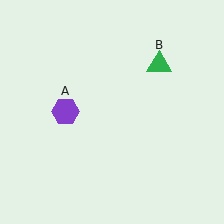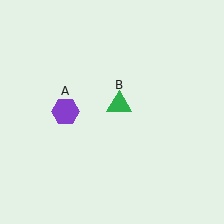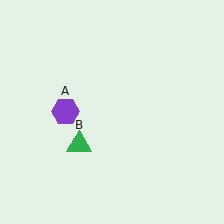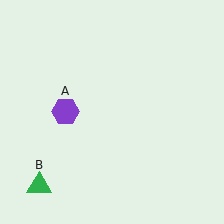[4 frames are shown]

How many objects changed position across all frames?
1 object changed position: green triangle (object B).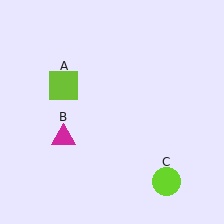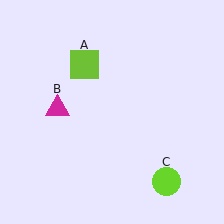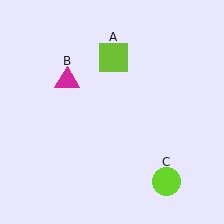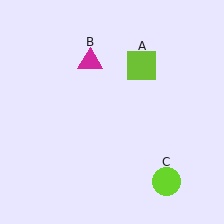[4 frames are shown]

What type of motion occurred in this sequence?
The lime square (object A), magenta triangle (object B) rotated clockwise around the center of the scene.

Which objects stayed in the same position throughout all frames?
Lime circle (object C) remained stationary.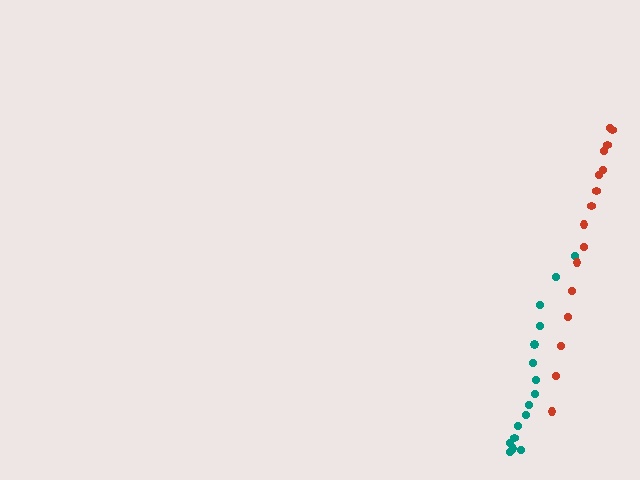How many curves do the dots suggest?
There are 2 distinct paths.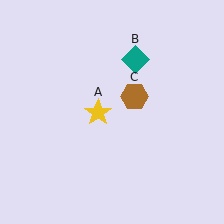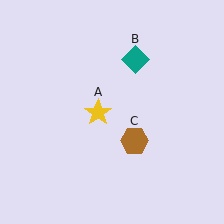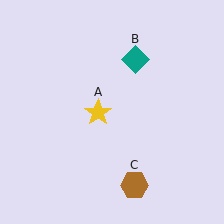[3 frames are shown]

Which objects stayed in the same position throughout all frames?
Yellow star (object A) and teal diamond (object B) remained stationary.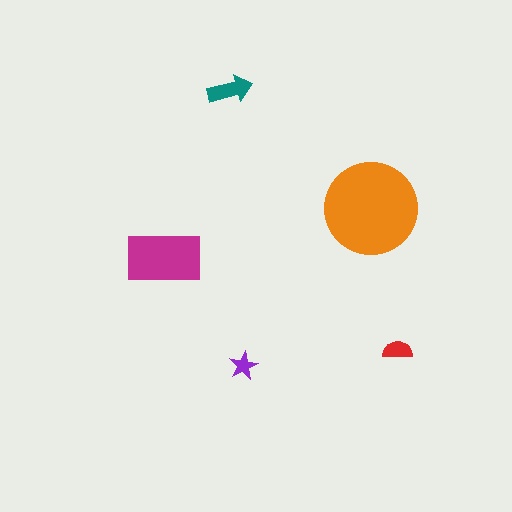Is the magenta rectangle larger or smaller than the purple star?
Larger.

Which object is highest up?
The teal arrow is topmost.